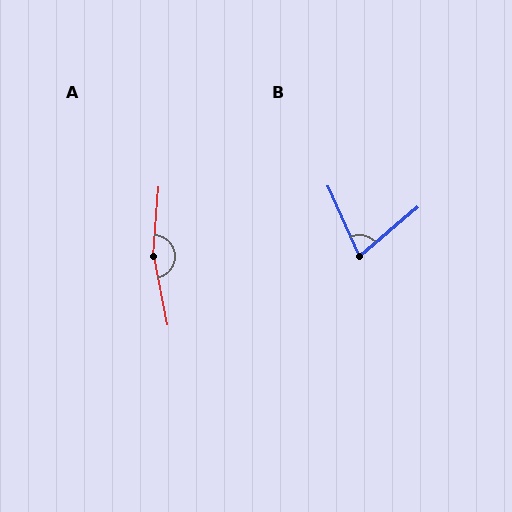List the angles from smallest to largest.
B (74°), A (165°).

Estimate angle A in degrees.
Approximately 165 degrees.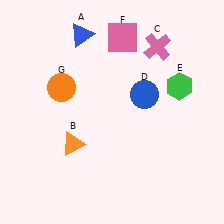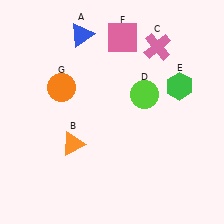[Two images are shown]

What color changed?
The circle (D) changed from blue in Image 1 to lime in Image 2.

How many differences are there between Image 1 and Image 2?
There is 1 difference between the two images.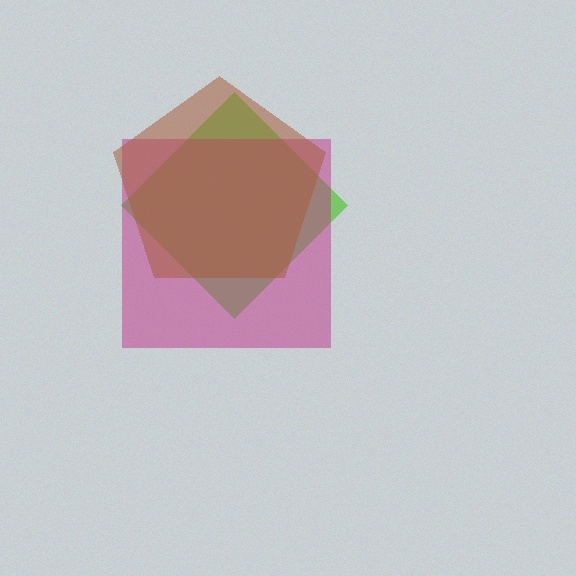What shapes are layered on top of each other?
The layered shapes are: a lime diamond, a magenta square, a brown pentagon.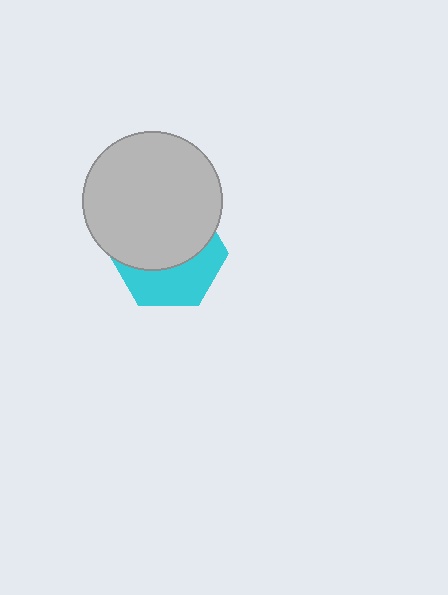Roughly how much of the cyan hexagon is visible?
A small part of it is visible (roughly 41%).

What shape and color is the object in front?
The object in front is a light gray circle.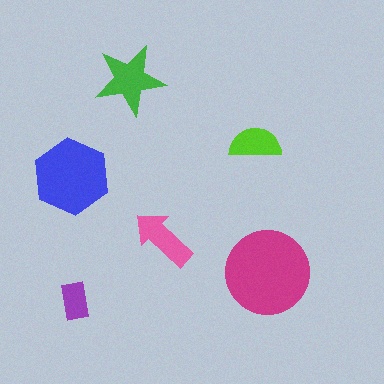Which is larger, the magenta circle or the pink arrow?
The magenta circle.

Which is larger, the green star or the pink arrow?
The green star.